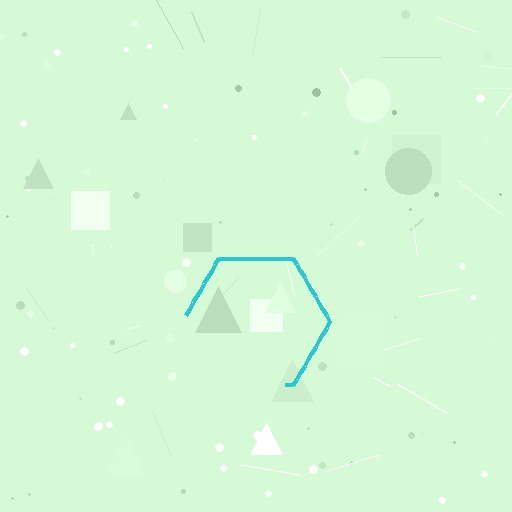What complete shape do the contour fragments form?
The contour fragments form a hexagon.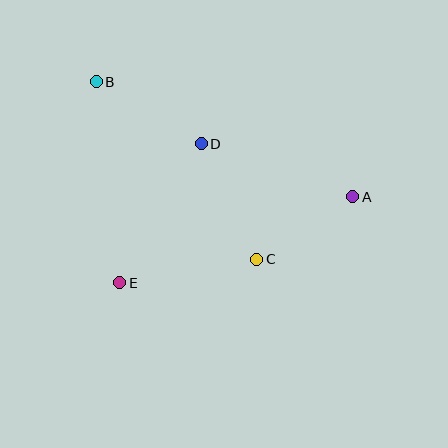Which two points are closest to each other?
Points A and C are closest to each other.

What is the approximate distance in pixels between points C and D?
The distance between C and D is approximately 128 pixels.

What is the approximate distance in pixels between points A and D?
The distance between A and D is approximately 160 pixels.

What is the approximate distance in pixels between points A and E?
The distance between A and E is approximately 248 pixels.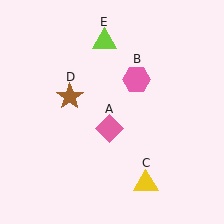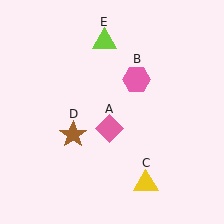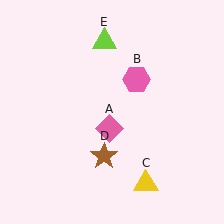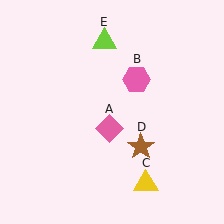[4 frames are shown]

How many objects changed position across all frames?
1 object changed position: brown star (object D).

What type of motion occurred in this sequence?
The brown star (object D) rotated counterclockwise around the center of the scene.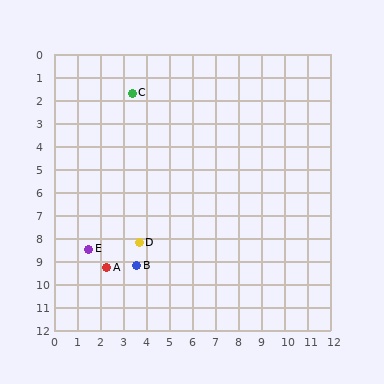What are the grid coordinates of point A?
Point A is at approximately (2.3, 9.3).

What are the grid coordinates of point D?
Point D is at approximately (3.7, 8.2).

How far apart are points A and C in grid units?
Points A and C are about 7.7 grid units apart.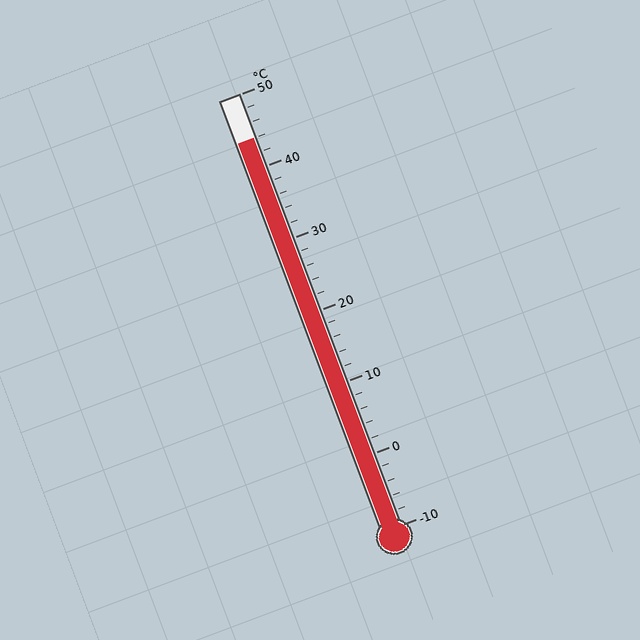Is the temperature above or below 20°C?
The temperature is above 20°C.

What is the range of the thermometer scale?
The thermometer scale ranges from -10°C to 50°C.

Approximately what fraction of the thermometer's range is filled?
The thermometer is filled to approximately 90% of its range.